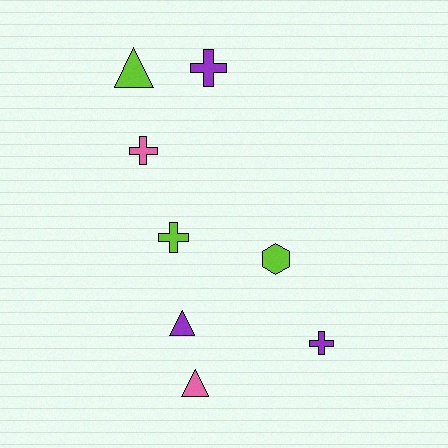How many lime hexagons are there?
There is 1 lime hexagon.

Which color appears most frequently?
Purple, with 3 objects.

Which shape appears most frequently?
Cross, with 4 objects.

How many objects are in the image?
There are 8 objects.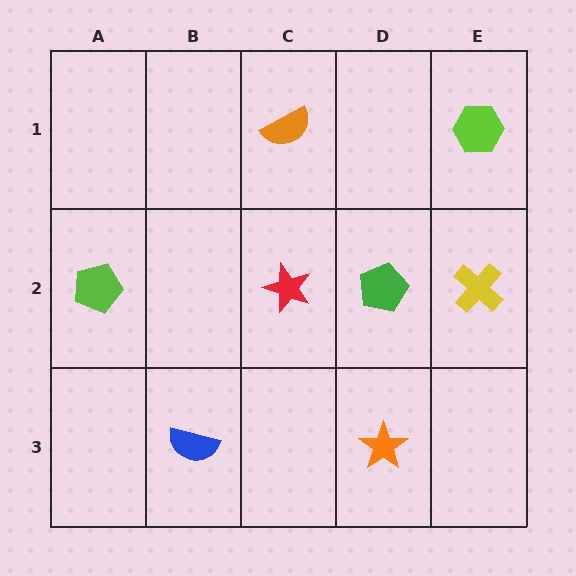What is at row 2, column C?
A red star.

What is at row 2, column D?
A green pentagon.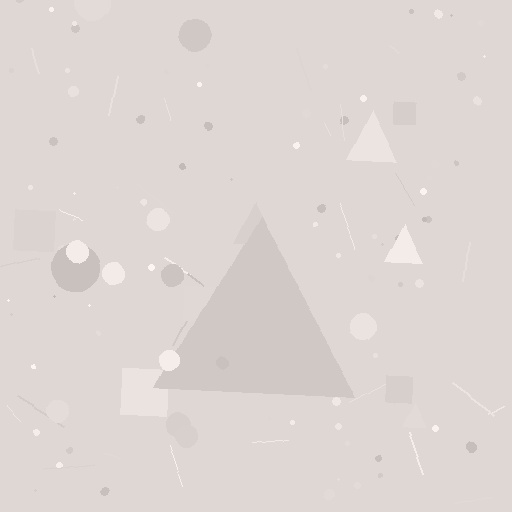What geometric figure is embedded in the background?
A triangle is embedded in the background.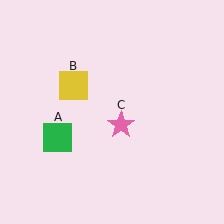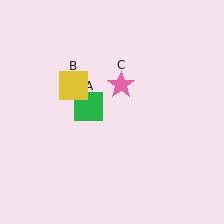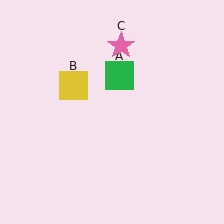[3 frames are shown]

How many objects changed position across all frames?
2 objects changed position: green square (object A), pink star (object C).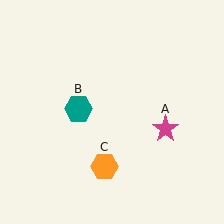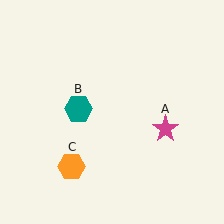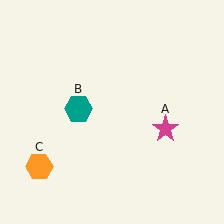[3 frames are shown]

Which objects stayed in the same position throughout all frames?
Magenta star (object A) and teal hexagon (object B) remained stationary.